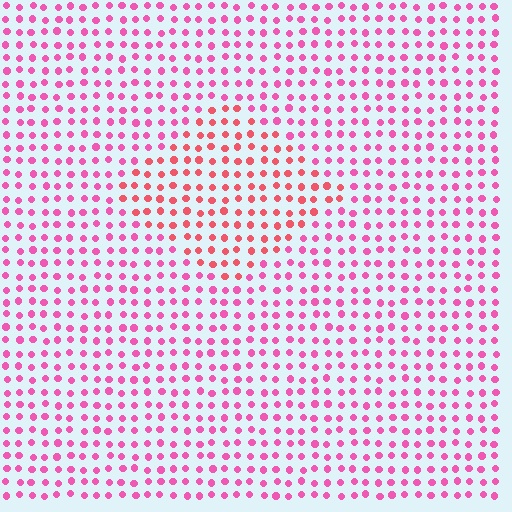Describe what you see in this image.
The image is filled with small pink elements in a uniform arrangement. A diamond-shaped region is visible where the elements are tinted to a slightly different hue, forming a subtle color boundary.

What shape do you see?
I see a diamond.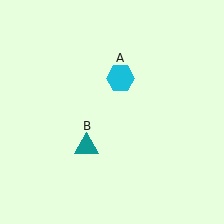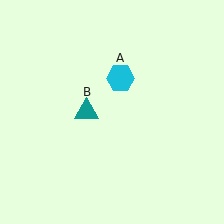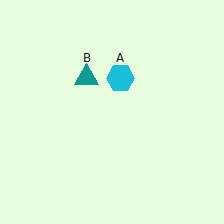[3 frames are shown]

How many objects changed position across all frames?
1 object changed position: teal triangle (object B).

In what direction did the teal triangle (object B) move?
The teal triangle (object B) moved up.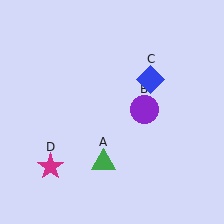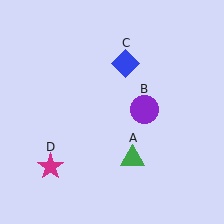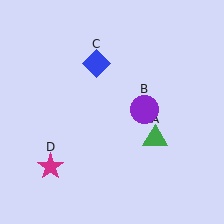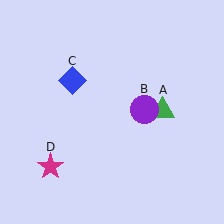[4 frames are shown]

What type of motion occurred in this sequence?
The green triangle (object A), blue diamond (object C) rotated counterclockwise around the center of the scene.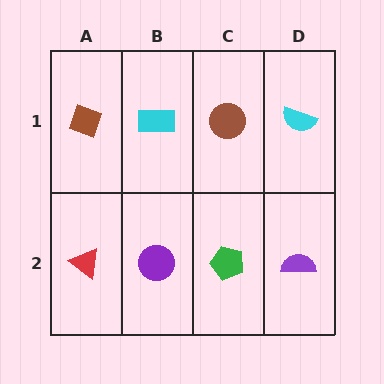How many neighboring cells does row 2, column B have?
3.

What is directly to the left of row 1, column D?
A brown circle.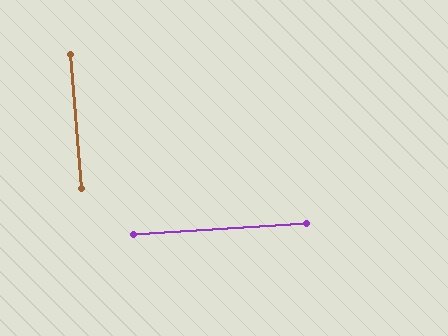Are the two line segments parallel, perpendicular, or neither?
Perpendicular — they meet at approximately 89°.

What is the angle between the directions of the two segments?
Approximately 89 degrees.